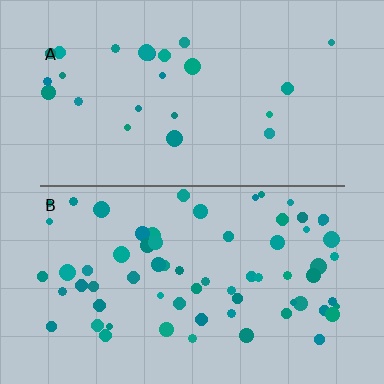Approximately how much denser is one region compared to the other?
Approximately 2.7× — region B over region A.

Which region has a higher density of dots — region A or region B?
B (the bottom).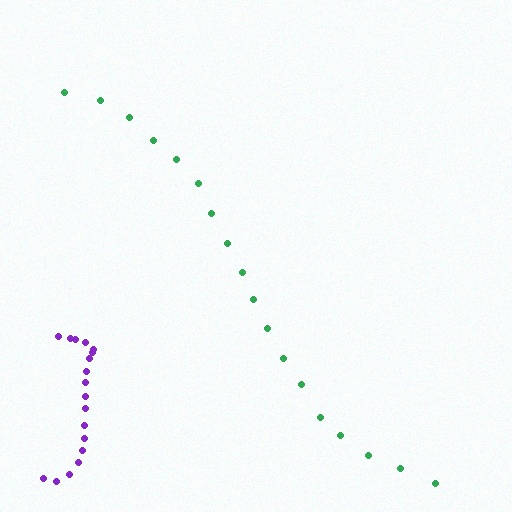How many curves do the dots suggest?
There are 2 distinct paths.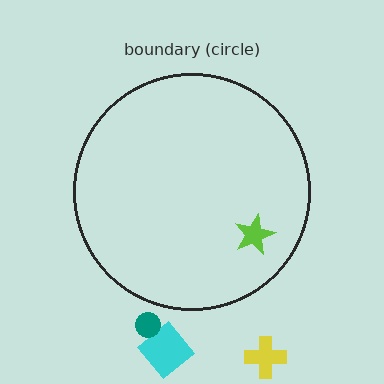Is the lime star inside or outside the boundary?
Inside.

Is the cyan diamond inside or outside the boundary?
Outside.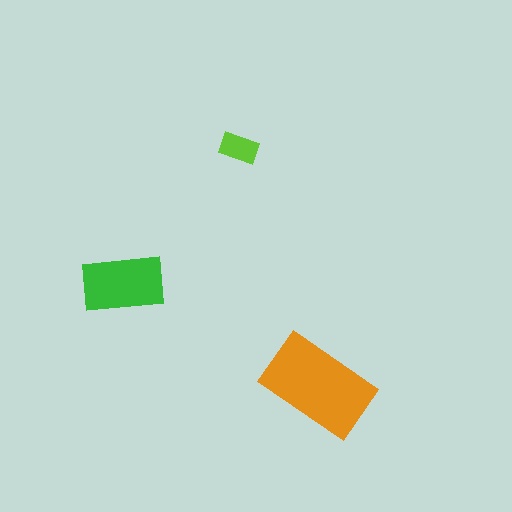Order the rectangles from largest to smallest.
the orange one, the green one, the lime one.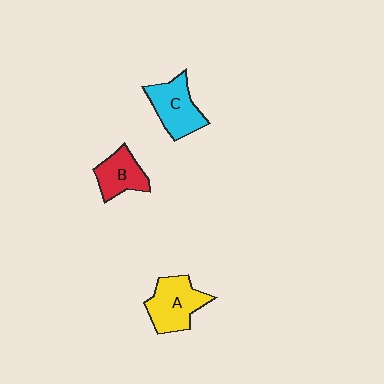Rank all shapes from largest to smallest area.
From largest to smallest: A (yellow), C (cyan), B (red).